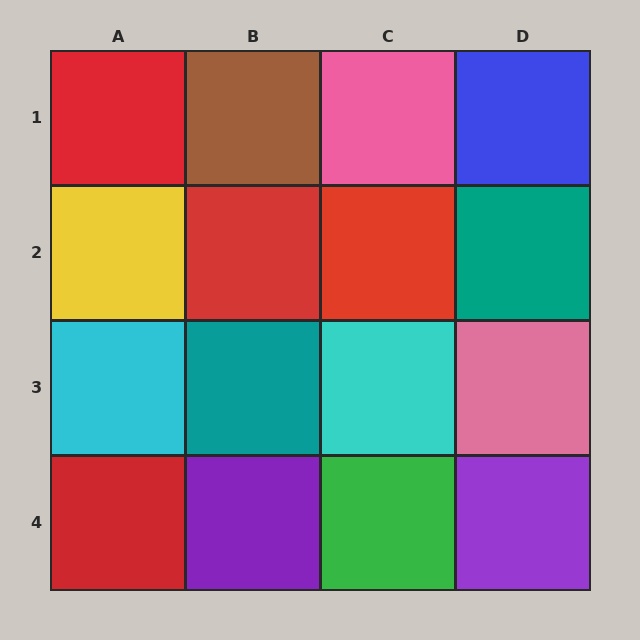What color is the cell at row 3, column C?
Cyan.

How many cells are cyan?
2 cells are cyan.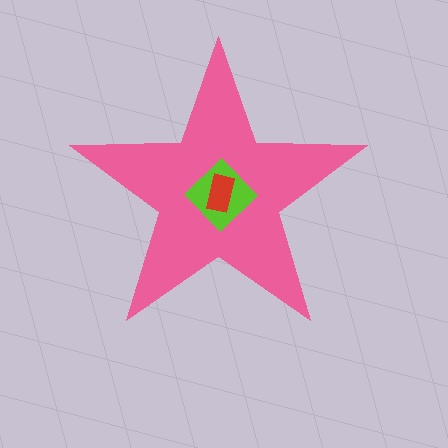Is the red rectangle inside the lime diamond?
Yes.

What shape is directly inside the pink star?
The lime diamond.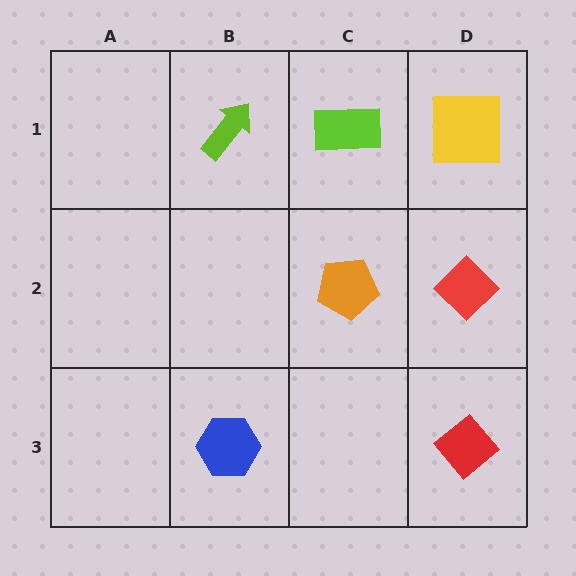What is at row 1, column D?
A yellow square.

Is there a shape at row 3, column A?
No, that cell is empty.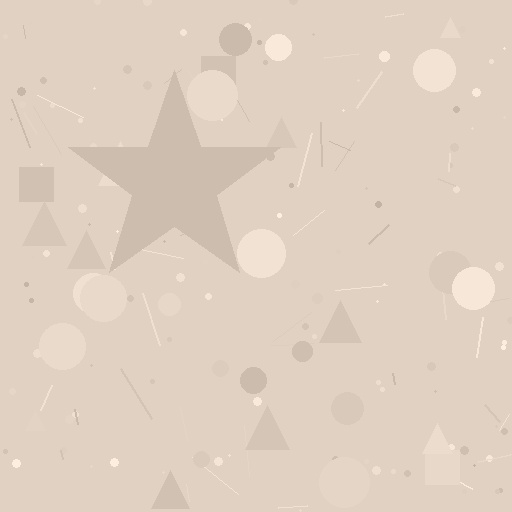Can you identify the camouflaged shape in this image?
The camouflaged shape is a star.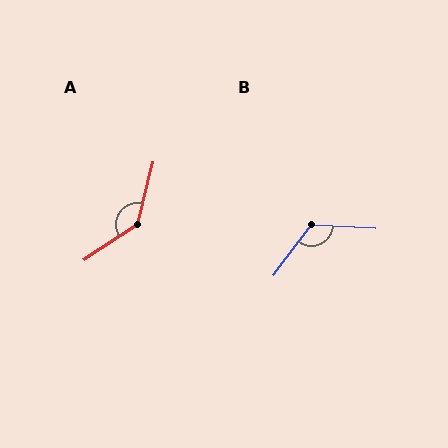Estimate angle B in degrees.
Approximately 124 degrees.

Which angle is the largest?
A, at approximately 138 degrees.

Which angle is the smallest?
B, at approximately 124 degrees.